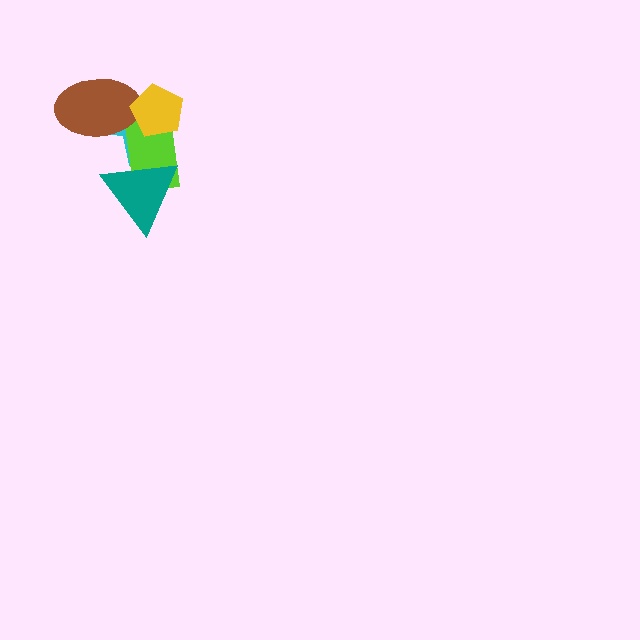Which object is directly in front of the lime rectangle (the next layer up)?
The teal triangle is directly in front of the lime rectangle.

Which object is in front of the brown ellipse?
The yellow pentagon is in front of the brown ellipse.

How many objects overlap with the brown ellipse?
3 objects overlap with the brown ellipse.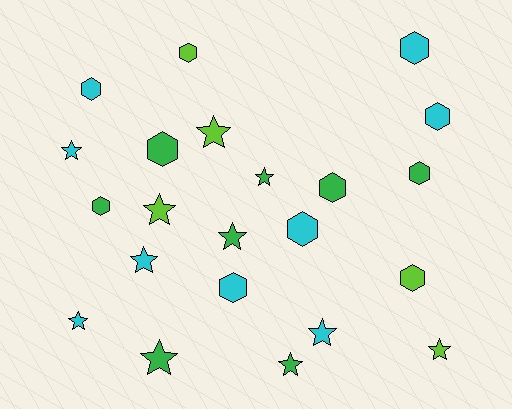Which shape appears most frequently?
Hexagon, with 11 objects.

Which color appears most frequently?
Cyan, with 9 objects.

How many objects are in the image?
There are 22 objects.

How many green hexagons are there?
There are 4 green hexagons.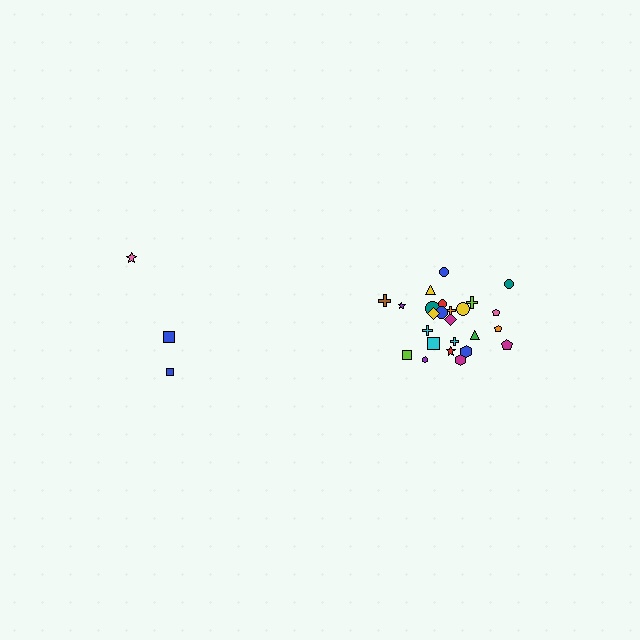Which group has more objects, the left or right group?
The right group.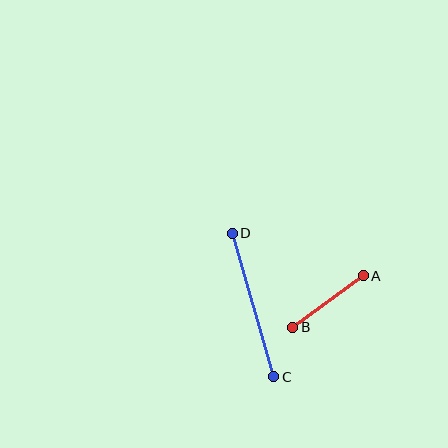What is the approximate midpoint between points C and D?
The midpoint is at approximately (253, 305) pixels.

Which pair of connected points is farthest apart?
Points C and D are farthest apart.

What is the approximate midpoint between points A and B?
The midpoint is at approximately (328, 301) pixels.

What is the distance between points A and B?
The distance is approximately 87 pixels.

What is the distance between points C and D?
The distance is approximately 150 pixels.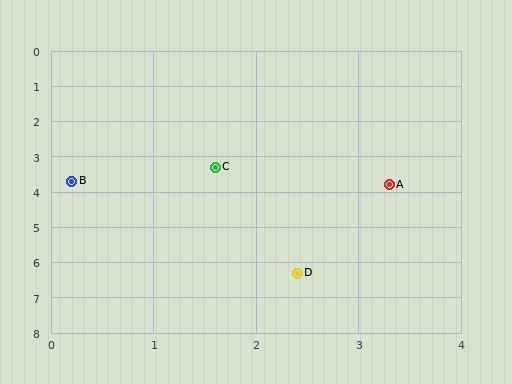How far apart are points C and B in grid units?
Points C and B are about 1.5 grid units apart.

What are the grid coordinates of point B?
Point B is at approximately (0.2, 3.7).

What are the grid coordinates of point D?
Point D is at approximately (2.4, 6.3).